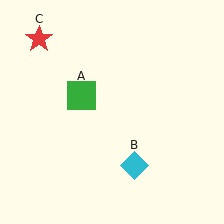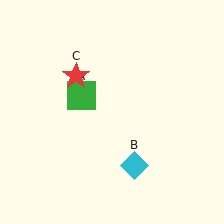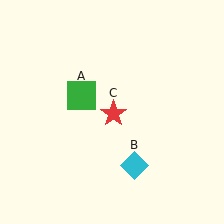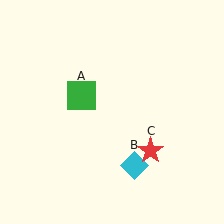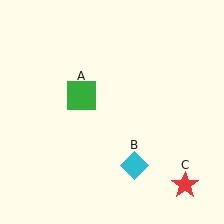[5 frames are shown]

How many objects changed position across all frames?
1 object changed position: red star (object C).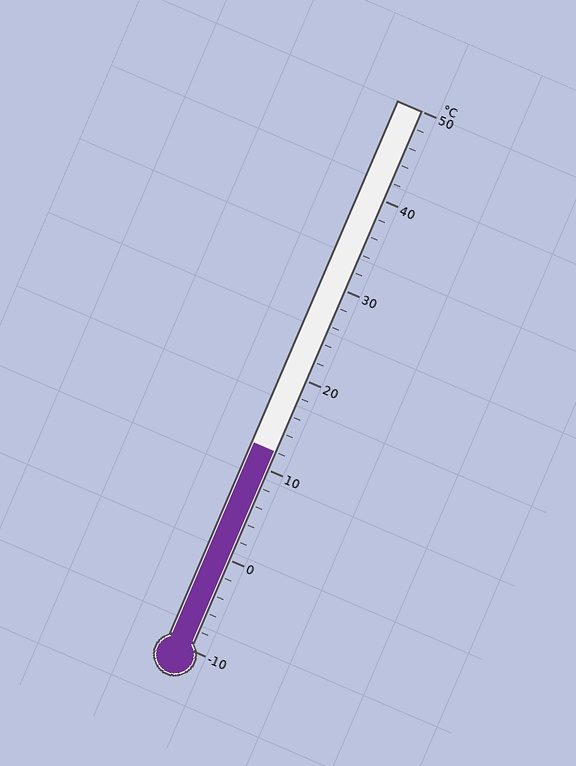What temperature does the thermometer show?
The thermometer shows approximately 12°C.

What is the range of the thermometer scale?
The thermometer scale ranges from -10°C to 50°C.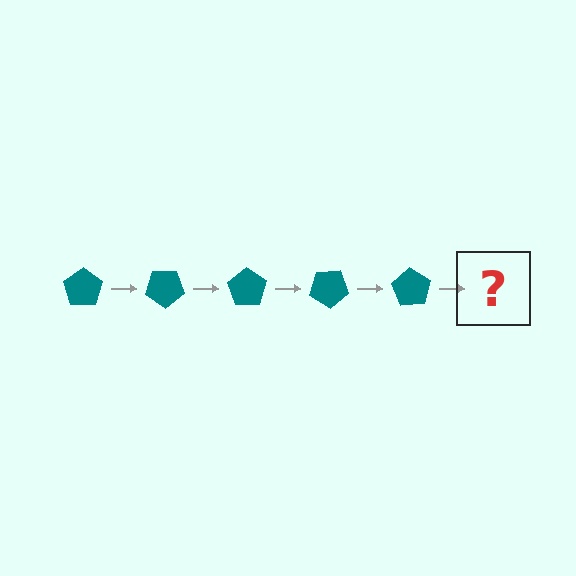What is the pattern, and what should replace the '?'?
The pattern is that the pentagon rotates 35 degrees each step. The '?' should be a teal pentagon rotated 175 degrees.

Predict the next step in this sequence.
The next step is a teal pentagon rotated 175 degrees.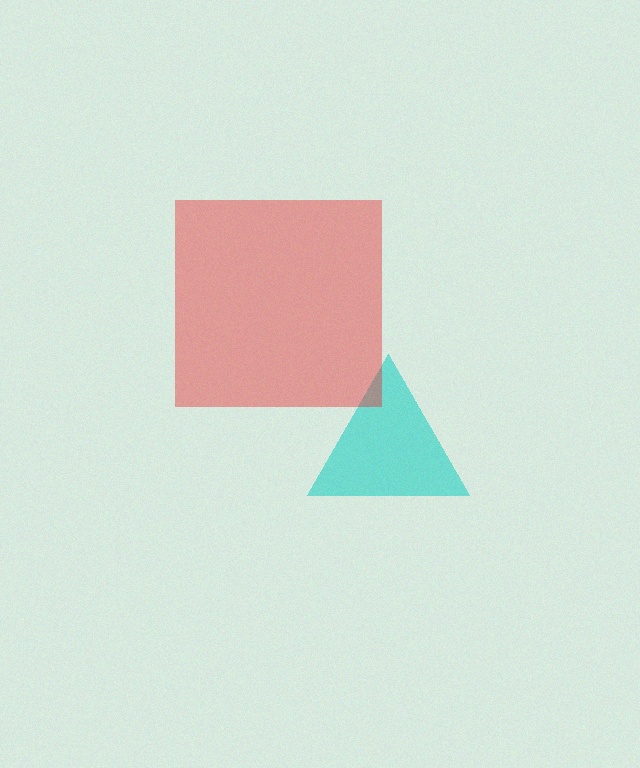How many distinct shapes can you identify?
There are 2 distinct shapes: a cyan triangle, a red square.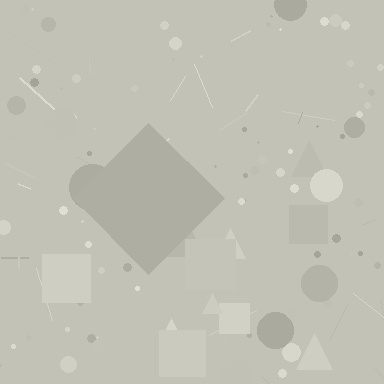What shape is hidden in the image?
A diamond is hidden in the image.